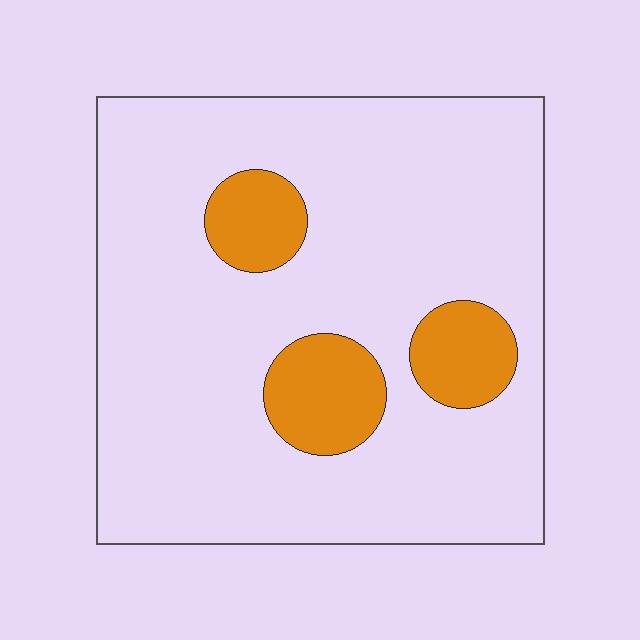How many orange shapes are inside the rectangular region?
3.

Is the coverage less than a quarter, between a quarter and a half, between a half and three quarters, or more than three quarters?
Less than a quarter.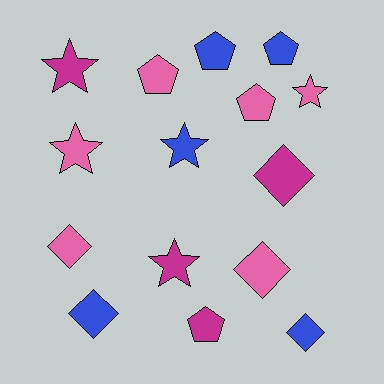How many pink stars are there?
There are 2 pink stars.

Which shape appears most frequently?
Pentagon, with 5 objects.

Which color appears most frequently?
Pink, with 6 objects.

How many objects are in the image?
There are 15 objects.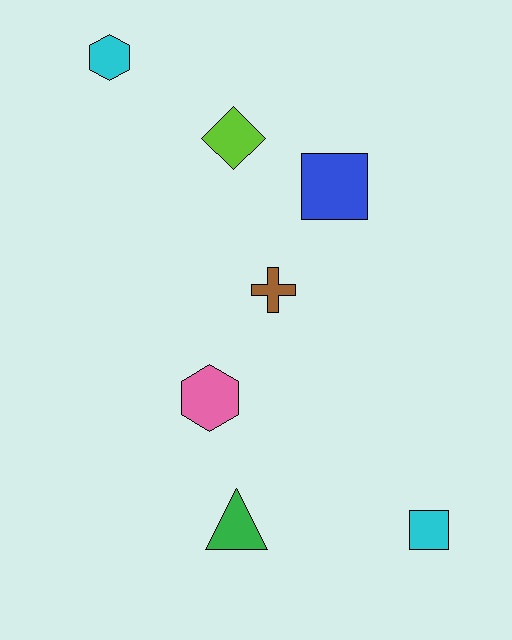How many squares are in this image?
There are 2 squares.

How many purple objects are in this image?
There are no purple objects.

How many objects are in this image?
There are 7 objects.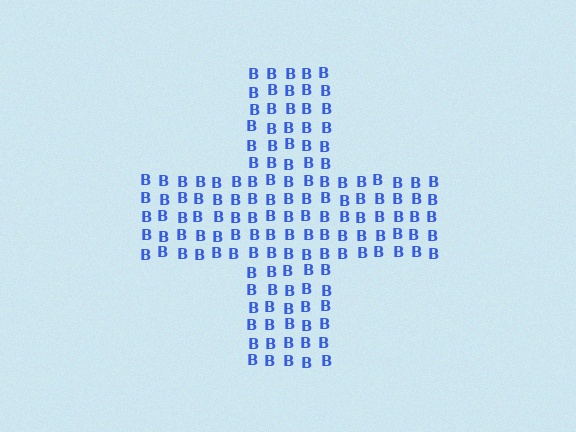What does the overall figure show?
The overall figure shows a cross.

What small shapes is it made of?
It is made of small letter B's.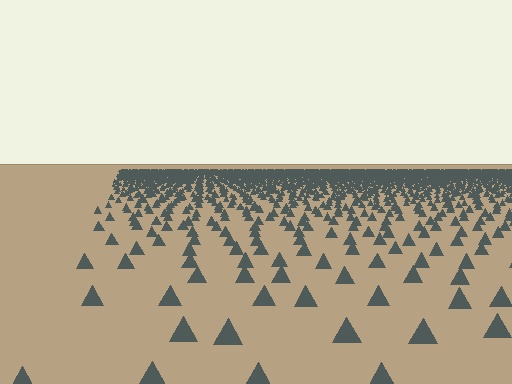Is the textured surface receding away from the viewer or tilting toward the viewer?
The surface is receding away from the viewer. Texture elements get smaller and denser toward the top.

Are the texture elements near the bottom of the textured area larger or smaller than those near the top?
Larger. Near the bottom, elements are closer to the viewer and appear at a bigger on-screen size.